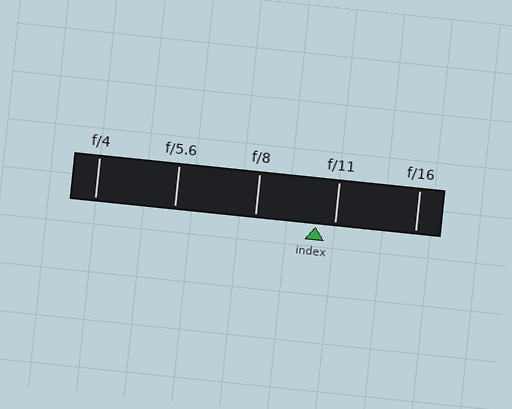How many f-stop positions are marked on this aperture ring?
There are 5 f-stop positions marked.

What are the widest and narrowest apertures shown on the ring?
The widest aperture shown is f/4 and the narrowest is f/16.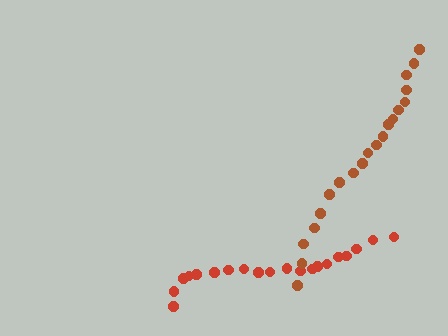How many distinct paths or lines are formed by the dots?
There are 2 distinct paths.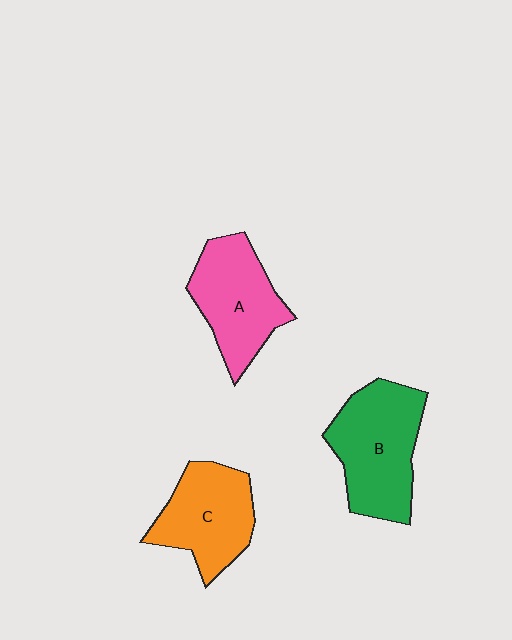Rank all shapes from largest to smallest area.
From largest to smallest: B (green), A (pink), C (orange).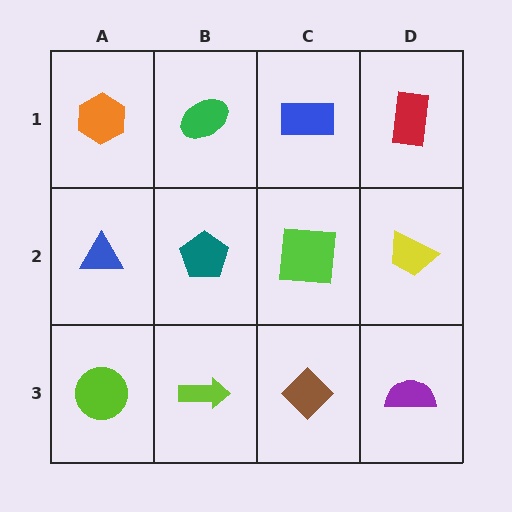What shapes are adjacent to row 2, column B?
A green ellipse (row 1, column B), a lime arrow (row 3, column B), a blue triangle (row 2, column A), a lime square (row 2, column C).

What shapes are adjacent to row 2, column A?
An orange hexagon (row 1, column A), a lime circle (row 3, column A), a teal pentagon (row 2, column B).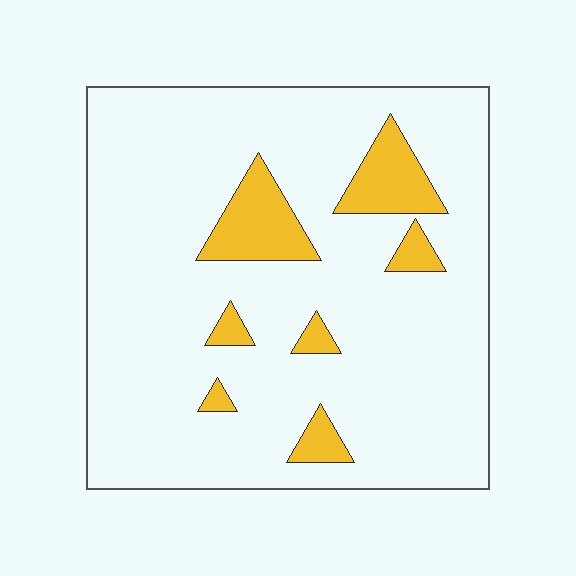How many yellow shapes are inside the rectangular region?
7.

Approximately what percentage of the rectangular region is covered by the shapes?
Approximately 10%.